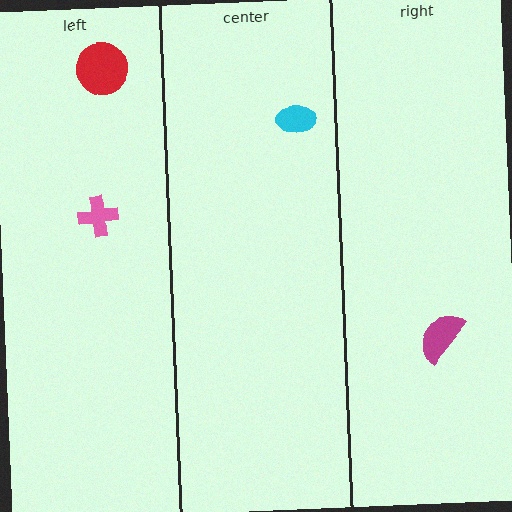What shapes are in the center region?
The cyan ellipse.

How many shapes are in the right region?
1.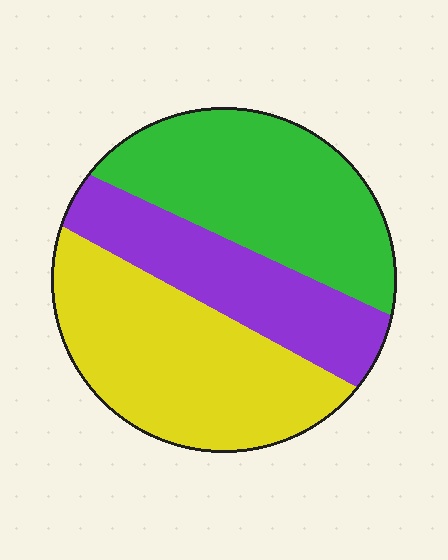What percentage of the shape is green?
Green covers around 35% of the shape.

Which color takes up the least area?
Purple, at roughly 25%.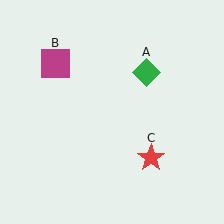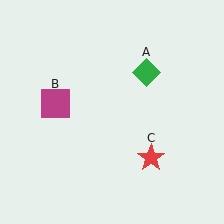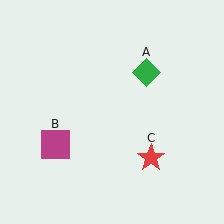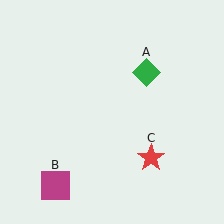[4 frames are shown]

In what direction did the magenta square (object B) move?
The magenta square (object B) moved down.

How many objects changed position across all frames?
1 object changed position: magenta square (object B).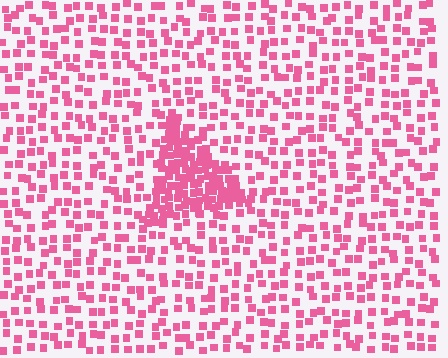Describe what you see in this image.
The image contains small pink elements arranged at two different densities. A triangle-shaped region is visible where the elements are more densely packed than the surrounding area.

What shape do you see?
I see a triangle.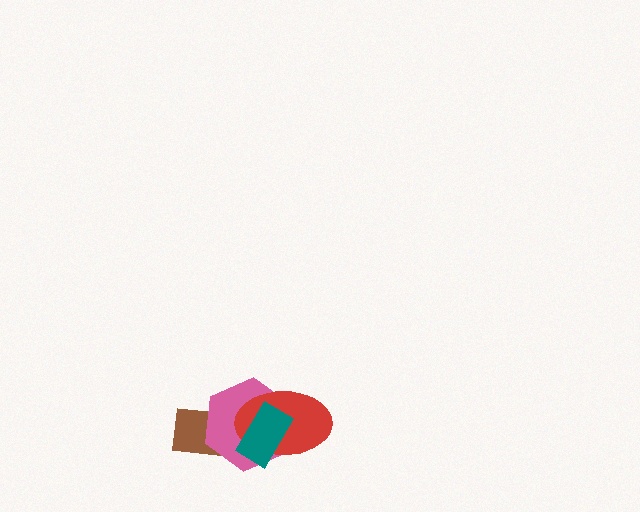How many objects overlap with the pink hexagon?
3 objects overlap with the pink hexagon.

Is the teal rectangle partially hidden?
No, no other shape covers it.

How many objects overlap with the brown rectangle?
3 objects overlap with the brown rectangle.